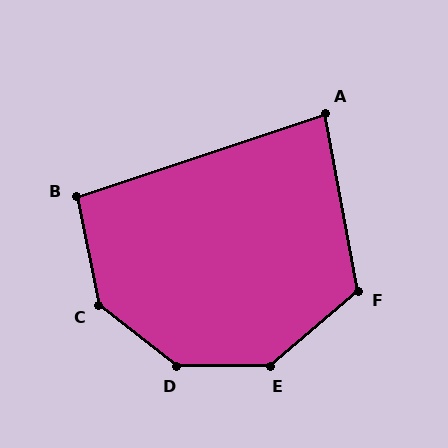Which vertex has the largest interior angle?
D, at approximately 142 degrees.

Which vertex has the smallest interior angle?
A, at approximately 82 degrees.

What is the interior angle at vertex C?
Approximately 139 degrees (obtuse).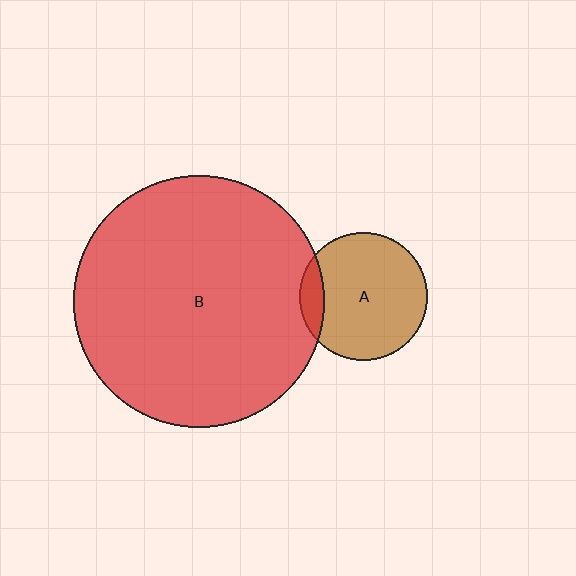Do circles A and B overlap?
Yes.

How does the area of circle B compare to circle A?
Approximately 3.9 times.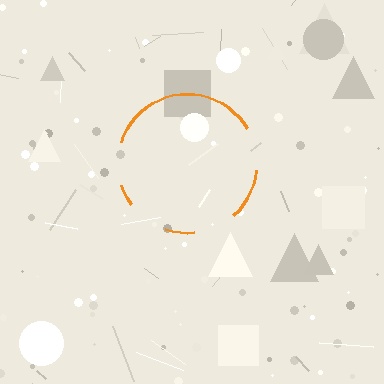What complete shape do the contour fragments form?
The contour fragments form a circle.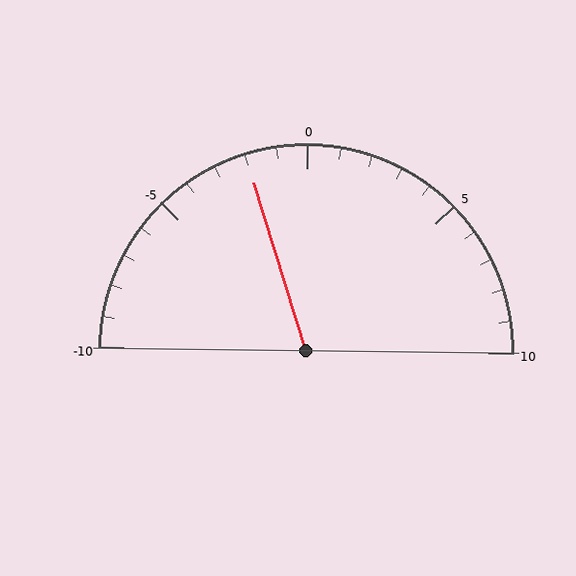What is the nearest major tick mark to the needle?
The nearest major tick mark is 0.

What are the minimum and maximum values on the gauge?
The gauge ranges from -10 to 10.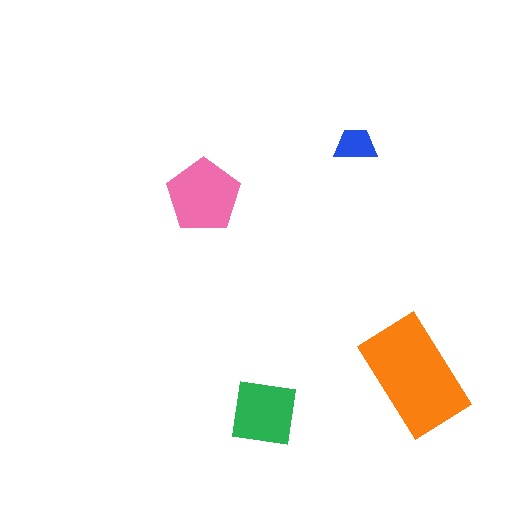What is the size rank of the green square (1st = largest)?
3rd.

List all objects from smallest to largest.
The blue trapezoid, the green square, the pink pentagon, the orange rectangle.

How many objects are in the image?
There are 4 objects in the image.